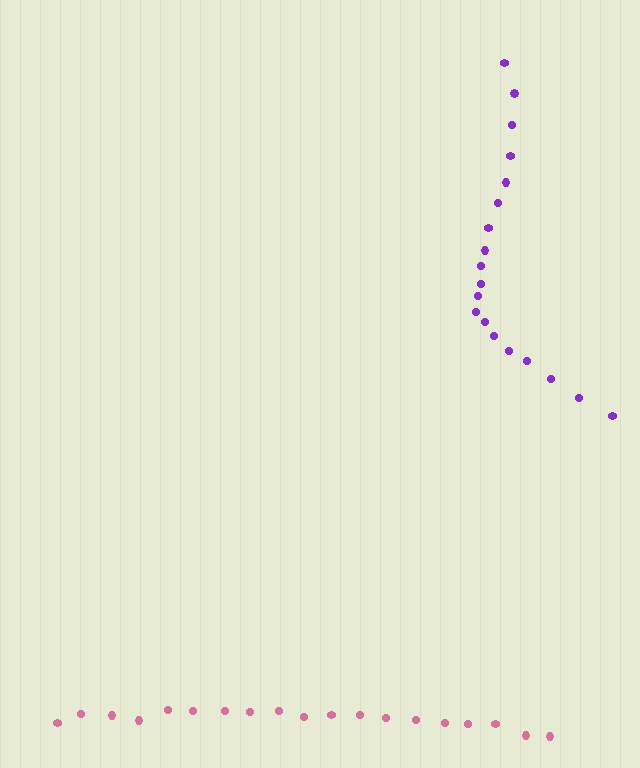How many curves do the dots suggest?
There are 2 distinct paths.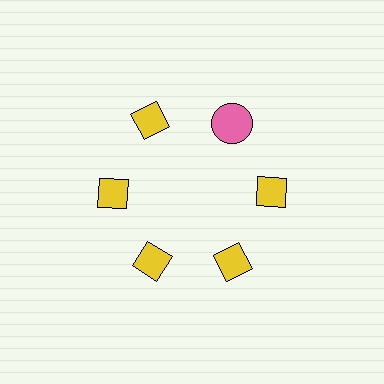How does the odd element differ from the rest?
It differs in both color (pink instead of yellow) and shape (circle instead of diamond).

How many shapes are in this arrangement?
There are 6 shapes arranged in a ring pattern.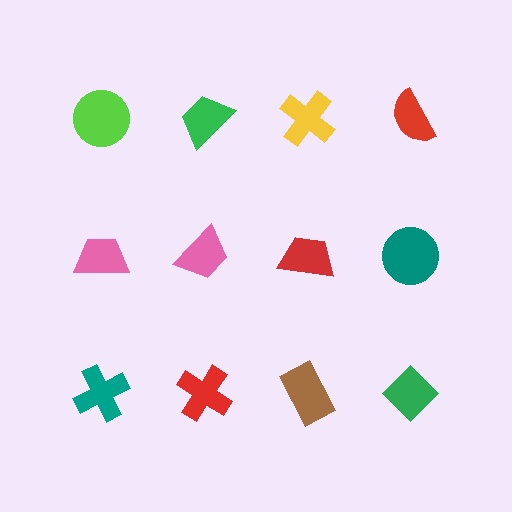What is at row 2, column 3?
A red trapezoid.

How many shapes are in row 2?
4 shapes.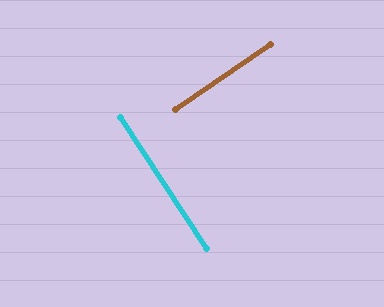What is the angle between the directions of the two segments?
Approximately 89 degrees.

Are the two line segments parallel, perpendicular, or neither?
Perpendicular — they meet at approximately 89°.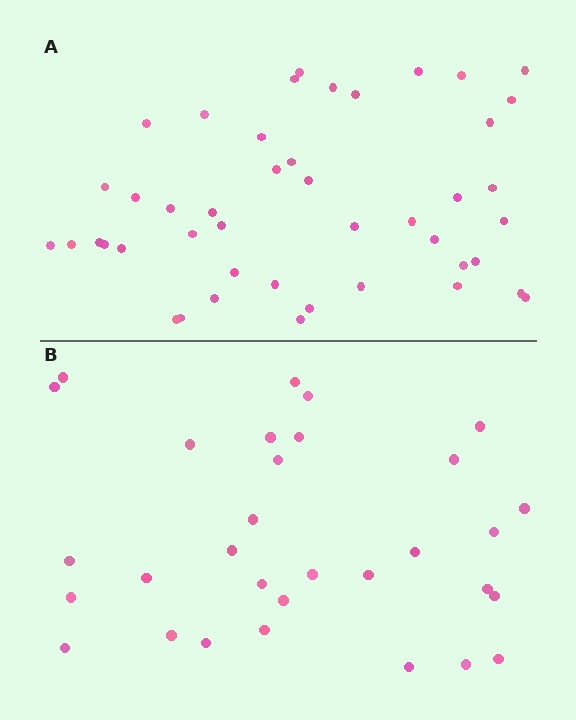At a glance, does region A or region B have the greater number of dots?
Region A (the top region) has more dots.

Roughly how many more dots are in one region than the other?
Region A has approximately 15 more dots than region B.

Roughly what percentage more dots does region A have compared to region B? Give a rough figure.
About 45% more.